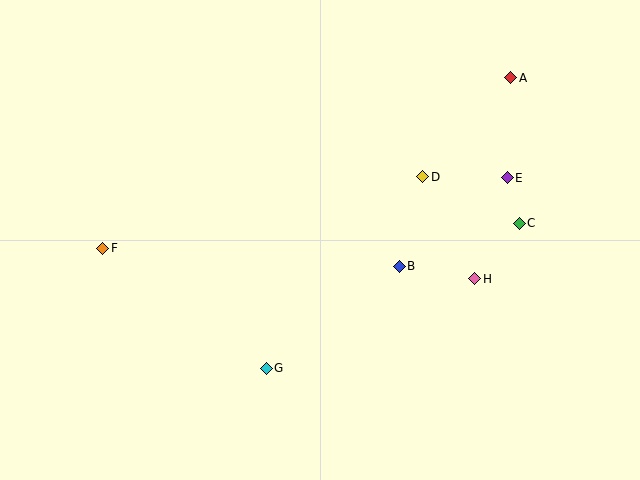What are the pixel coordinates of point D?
Point D is at (423, 177).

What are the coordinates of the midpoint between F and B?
The midpoint between F and B is at (251, 257).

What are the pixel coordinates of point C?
Point C is at (519, 224).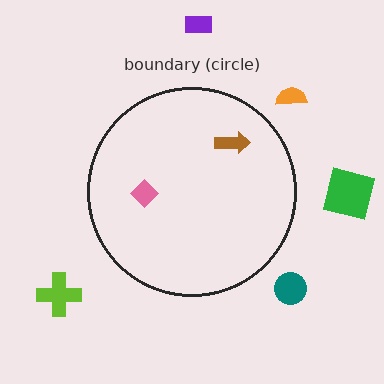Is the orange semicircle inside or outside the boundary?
Outside.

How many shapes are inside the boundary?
2 inside, 5 outside.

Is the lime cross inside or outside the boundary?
Outside.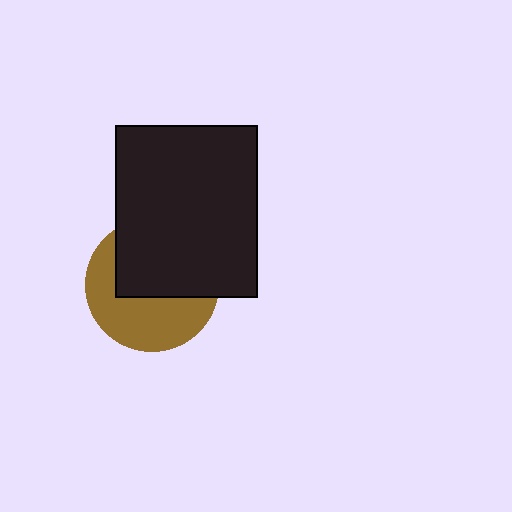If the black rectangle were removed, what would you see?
You would see the complete brown circle.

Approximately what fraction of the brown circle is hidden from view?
Roughly 51% of the brown circle is hidden behind the black rectangle.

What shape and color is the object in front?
The object in front is a black rectangle.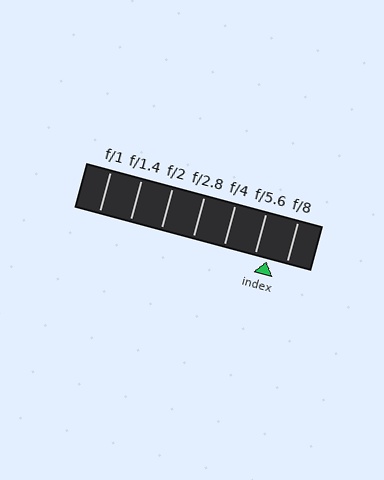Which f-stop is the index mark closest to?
The index mark is closest to f/5.6.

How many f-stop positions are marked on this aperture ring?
There are 7 f-stop positions marked.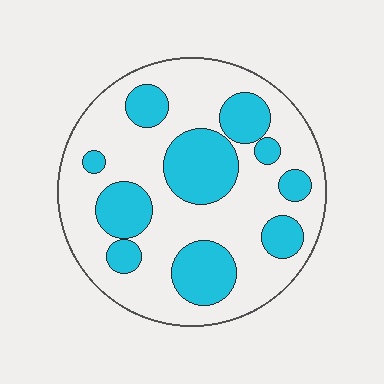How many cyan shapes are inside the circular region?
10.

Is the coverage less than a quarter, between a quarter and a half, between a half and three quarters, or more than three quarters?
Between a quarter and a half.